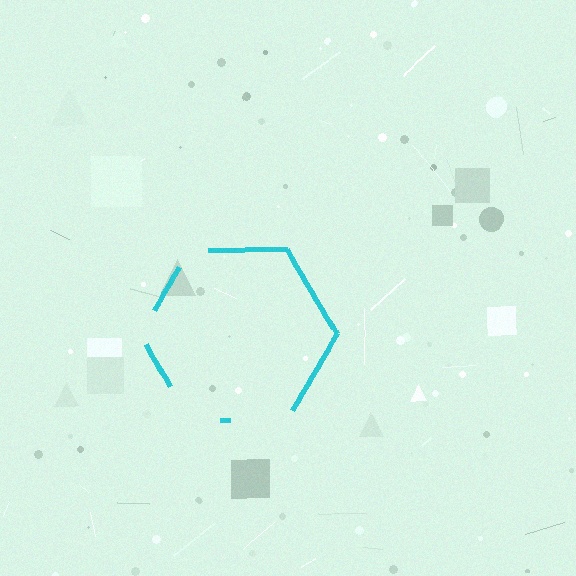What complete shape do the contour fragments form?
The contour fragments form a hexagon.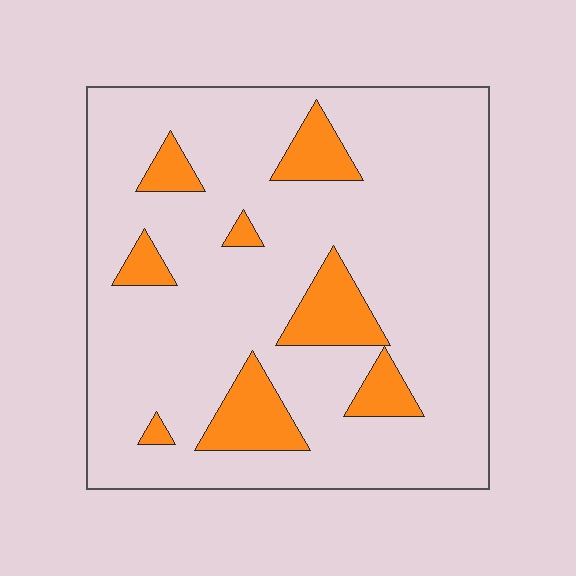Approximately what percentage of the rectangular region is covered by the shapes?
Approximately 15%.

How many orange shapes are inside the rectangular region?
8.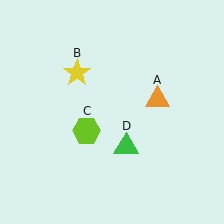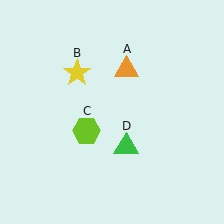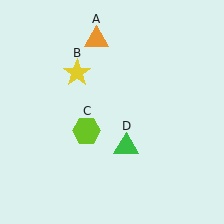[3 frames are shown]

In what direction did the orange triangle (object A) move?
The orange triangle (object A) moved up and to the left.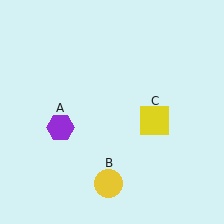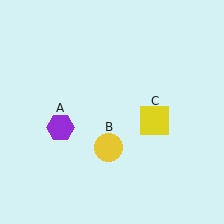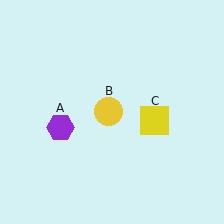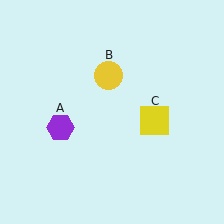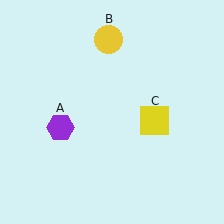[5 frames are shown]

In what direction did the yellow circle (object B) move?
The yellow circle (object B) moved up.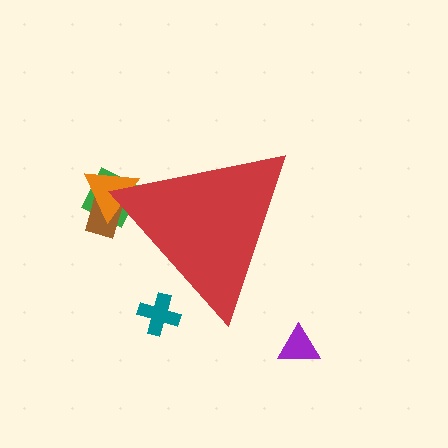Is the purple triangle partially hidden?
No, the purple triangle is fully visible.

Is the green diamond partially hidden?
Yes, the green diamond is partially hidden behind the red triangle.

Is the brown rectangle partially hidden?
Yes, the brown rectangle is partially hidden behind the red triangle.